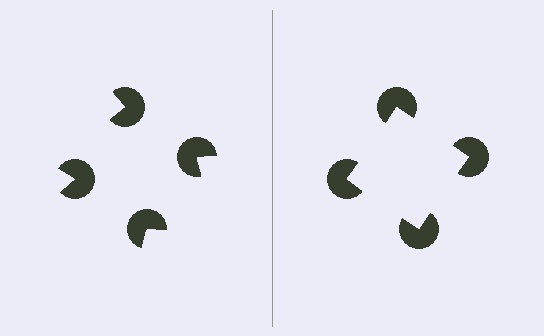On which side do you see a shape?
An illusory square appears on the right side. On the left side the wedge cuts are rotated, so no coherent shape forms.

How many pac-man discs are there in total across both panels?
8 — 4 on each side.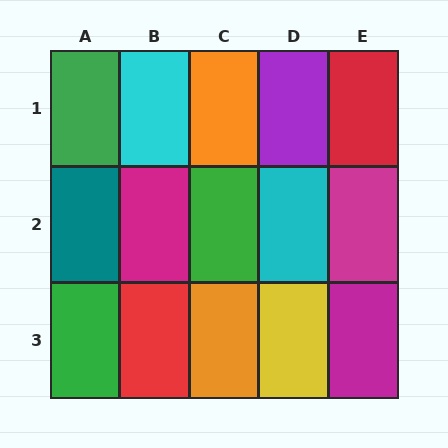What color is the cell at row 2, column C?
Green.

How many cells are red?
2 cells are red.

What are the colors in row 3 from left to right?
Green, red, orange, yellow, magenta.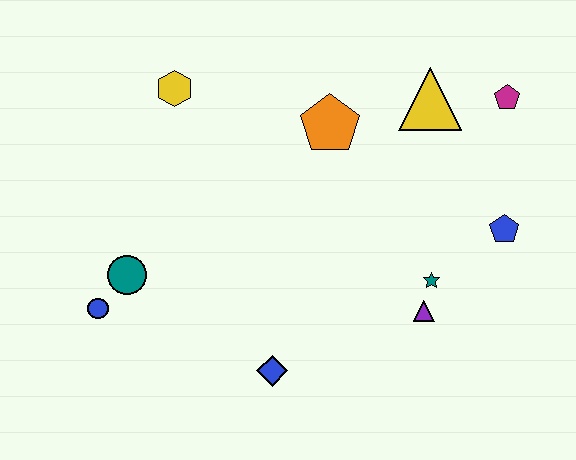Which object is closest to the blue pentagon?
The teal star is closest to the blue pentagon.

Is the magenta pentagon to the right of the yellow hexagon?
Yes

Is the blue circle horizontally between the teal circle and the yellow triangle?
No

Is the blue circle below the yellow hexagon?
Yes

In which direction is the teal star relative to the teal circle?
The teal star is to the right of the teal circle.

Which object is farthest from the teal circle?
The magenta pentagon is farthest from the teal circle.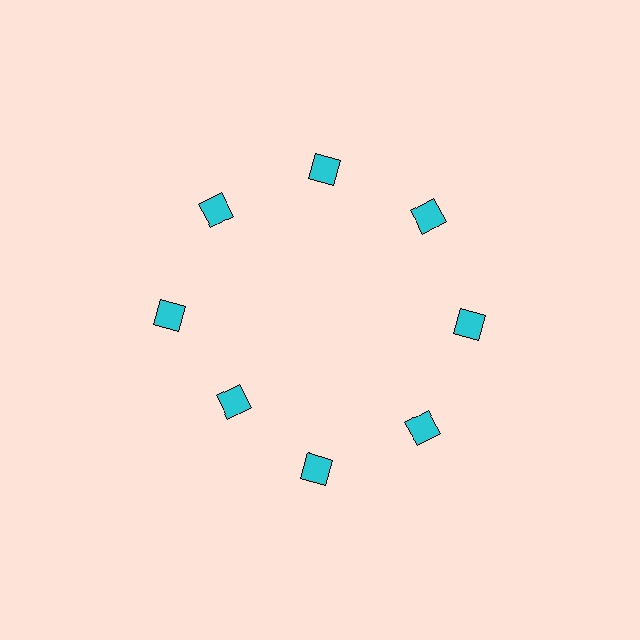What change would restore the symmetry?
The symmetry would be restored by moving it outward, back onto the ring so that all 8 squares sit at equal angles and equal distance from the center.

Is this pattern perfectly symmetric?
No. The 8 cyan squares are arranged in a ring, but one element near the 8 o'clock position is pulled inward toward the center, breaking the 8-fold rotational symmetry.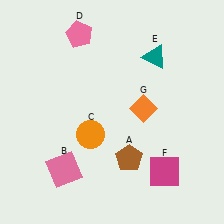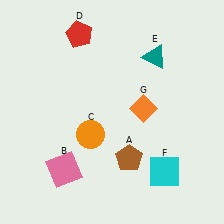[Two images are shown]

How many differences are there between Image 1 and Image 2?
There are 2 differences between the two images.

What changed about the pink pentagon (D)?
In Image 1, D is pink. In Image 2, it changed to red.